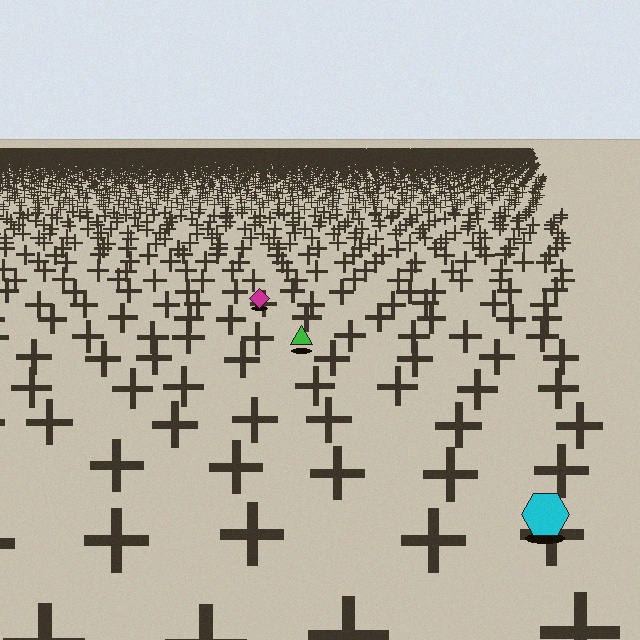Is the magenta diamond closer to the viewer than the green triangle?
No. The green triangle is closer — you can tell from the texture gradient: the ground texture is coarser near it.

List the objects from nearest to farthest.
From nearest to farthest: the cyan hexagon, the green triangle, the magenta diamond.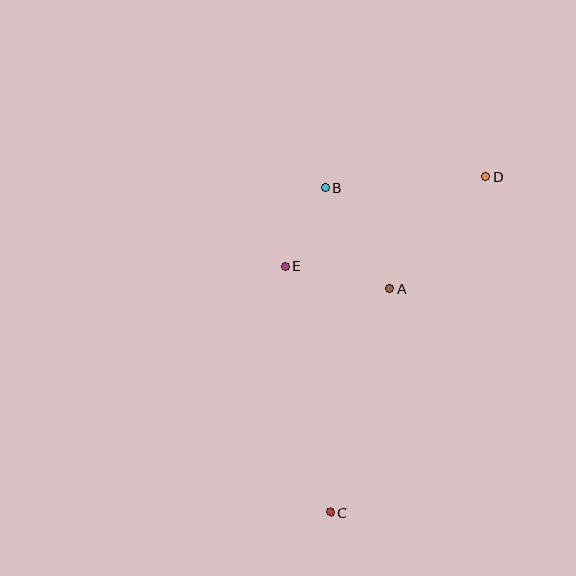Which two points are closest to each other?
Points B and E are closest to each other.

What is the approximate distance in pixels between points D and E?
The distance between D and E is approximately 220 pixels.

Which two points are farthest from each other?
Points C and D are farthest from each other.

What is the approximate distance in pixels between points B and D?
The distance between B and D is approximately 161 pixels.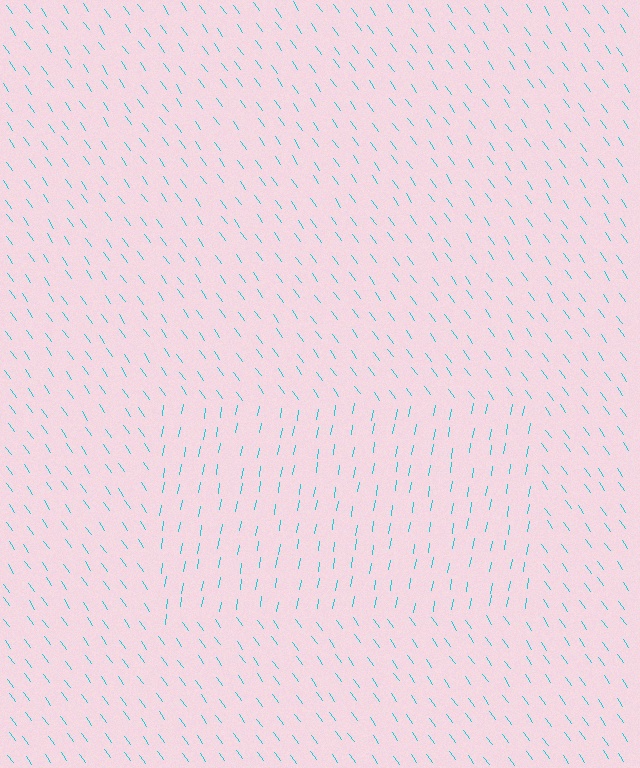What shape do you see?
I see a rectangle.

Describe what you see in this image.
The image is filled with small cyan line segments. A rectangle region in the image has lines oriented differently from the surrounding lines, creating a visible texture boundary.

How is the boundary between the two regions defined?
The boundary is defined purely by a change in line orientation (approximately 45 degrees difference). All lines are the same color and thickness.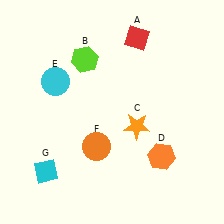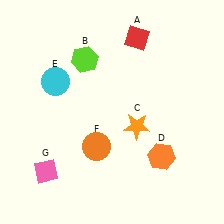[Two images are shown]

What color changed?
The diamond (G) changed from cyan in Image 1 to pink in Image 2.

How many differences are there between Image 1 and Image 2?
There is 1 difference between the two images.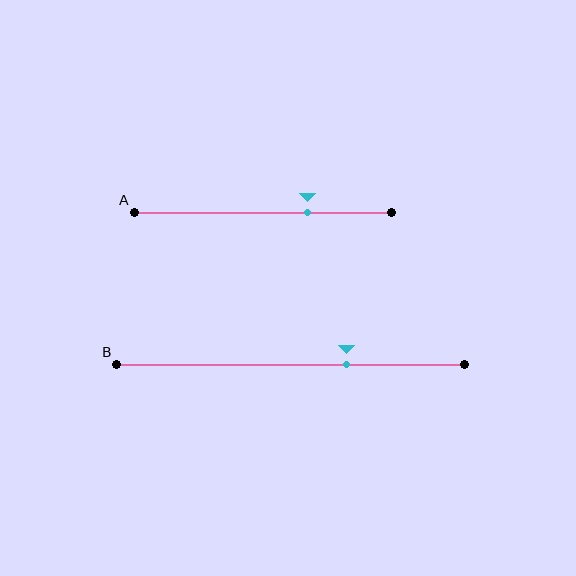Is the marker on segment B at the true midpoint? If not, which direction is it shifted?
No, the marker on segment B is shifted to the right by about 16% of the segment length.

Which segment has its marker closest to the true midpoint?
Segment B has its marker closest to the true midpoint.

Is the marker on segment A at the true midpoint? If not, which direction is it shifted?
No, the marker on segment A is shifted to the right by about 17% of the segment length.